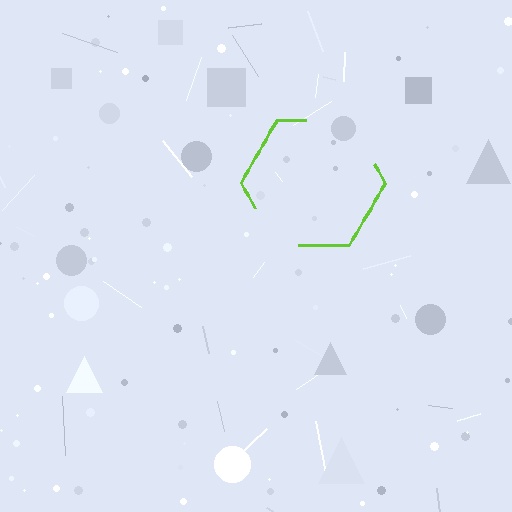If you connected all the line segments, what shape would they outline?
They would outline a hexagon.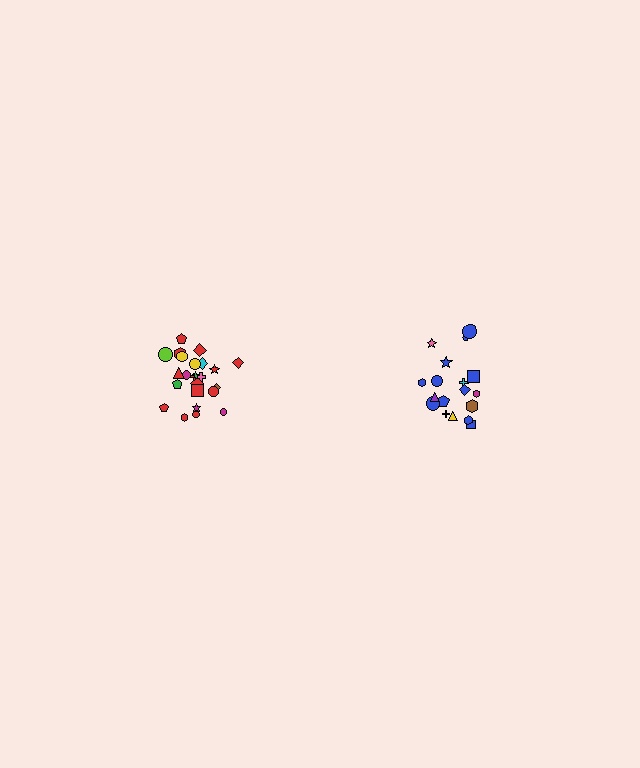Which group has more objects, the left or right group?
The left group.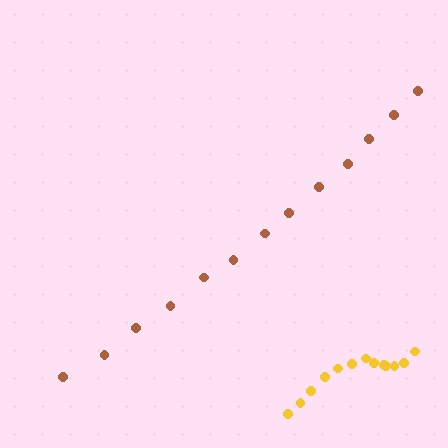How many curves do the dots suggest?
There are 2 distinct paths.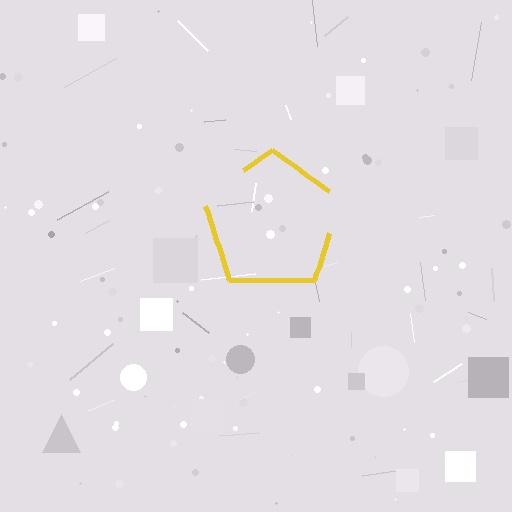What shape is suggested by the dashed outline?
The dashed outline suggests a pentagon.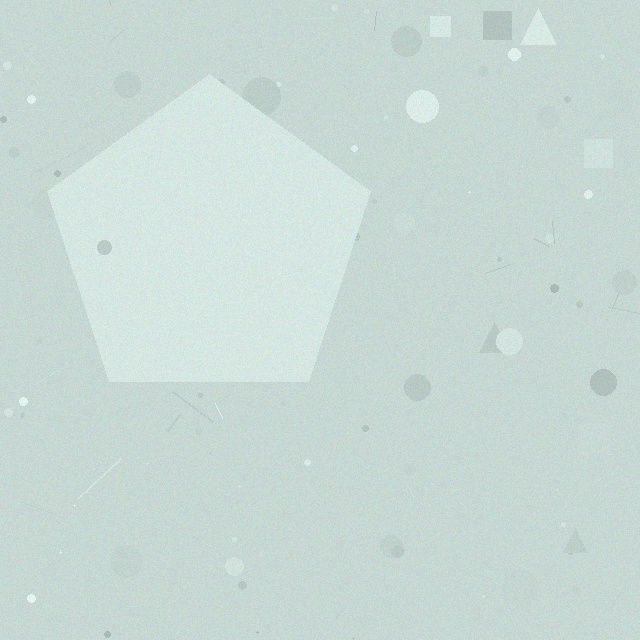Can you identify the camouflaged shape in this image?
The camouflaged shape is a pentagon.